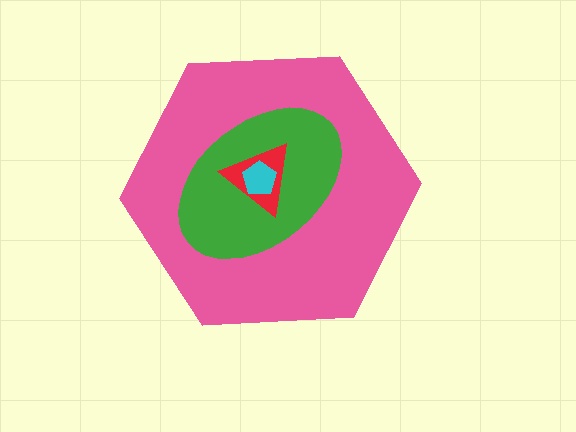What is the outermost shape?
The pink hexagon.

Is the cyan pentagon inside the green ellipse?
Yes.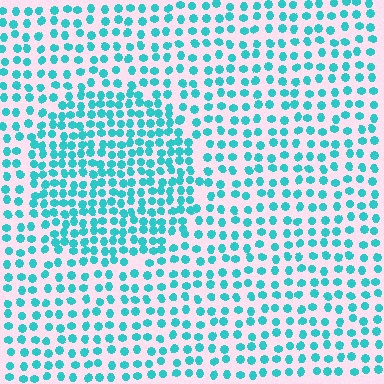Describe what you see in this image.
The image contains small cyan elements arranged at two different densities. A circle-shaped region is visible where the elements are more densely packed than the surrounding area.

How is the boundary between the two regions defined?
The boundary is defined by a change in element density (approximately 1.7x ratio). All elements are the same color, size, and shape.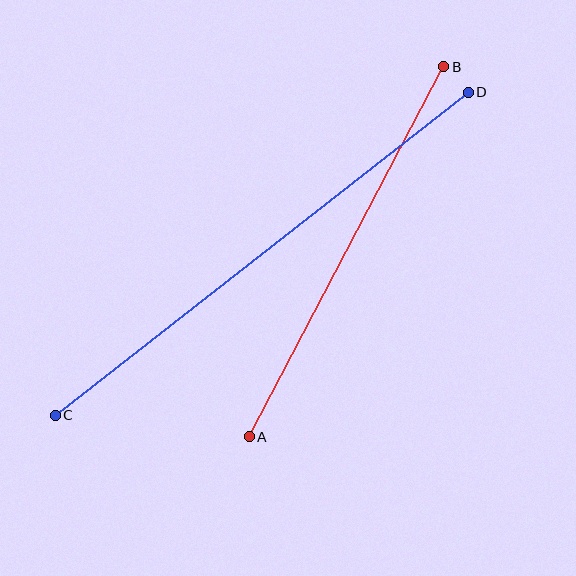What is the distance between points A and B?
The distance is approximately 418 pixels.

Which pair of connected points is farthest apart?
Points C and D are farthest apart.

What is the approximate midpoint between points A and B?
The midpoint is at approximately (347, 252) pixels.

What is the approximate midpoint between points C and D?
The midpoint is at approximately (262, 254) pixels.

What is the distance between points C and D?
The distance is approximately 524 pixels.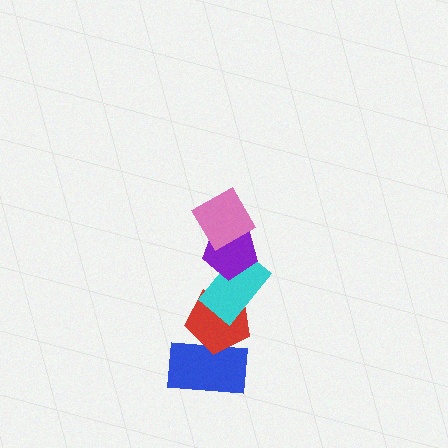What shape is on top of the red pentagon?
The cyan rectangle is on top of the red pentagon.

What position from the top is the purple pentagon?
The purple pentagon is 2nd from the top.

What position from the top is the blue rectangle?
The blue rectangle is 5th from the top.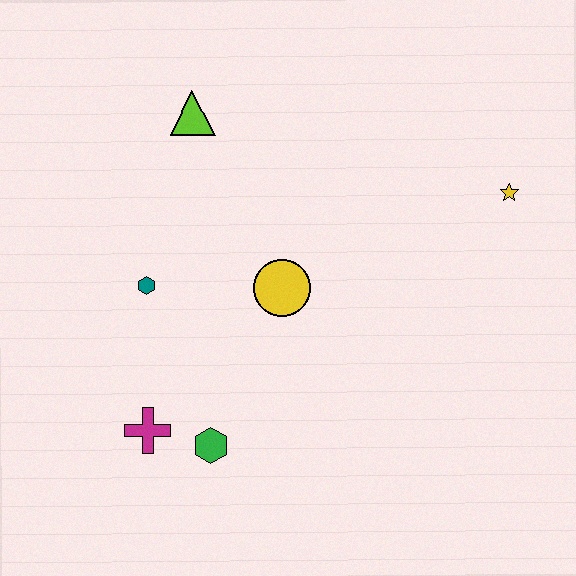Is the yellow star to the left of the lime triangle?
No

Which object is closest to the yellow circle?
The teal hexagon is closest to the yellow circle.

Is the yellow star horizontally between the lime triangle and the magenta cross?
No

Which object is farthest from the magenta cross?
The yellow star is farthest from the magenta cross.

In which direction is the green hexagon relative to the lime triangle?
The green hexagon is below the lime triangle.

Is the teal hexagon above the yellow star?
No